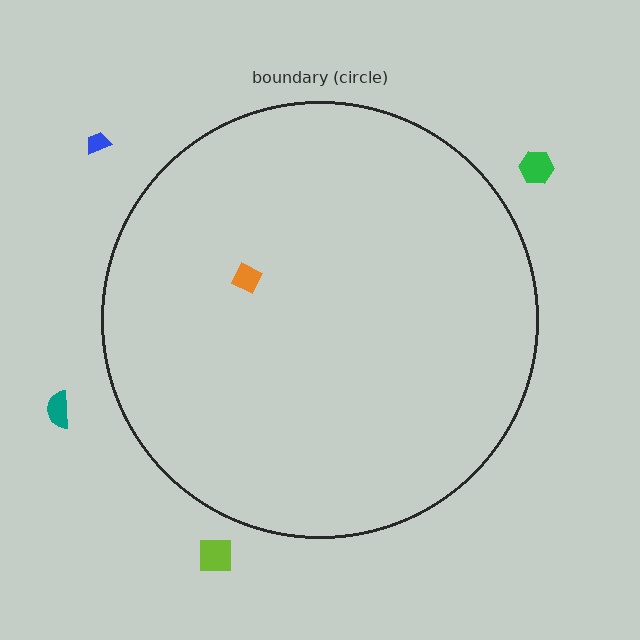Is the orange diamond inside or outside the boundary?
Inside.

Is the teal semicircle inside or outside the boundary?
Outside.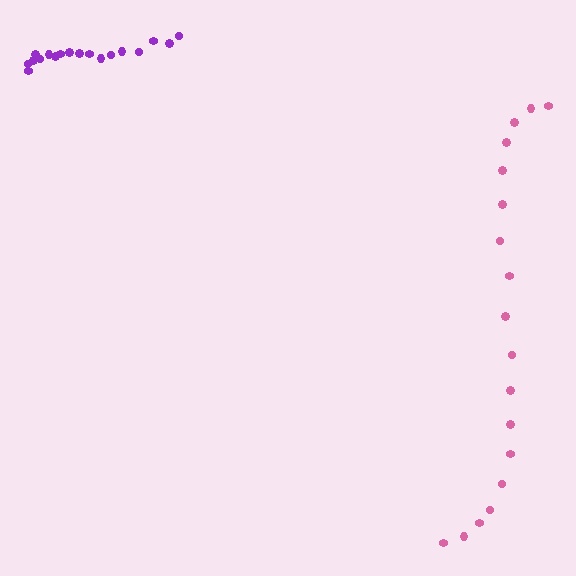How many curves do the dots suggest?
There are 2 distinct paths.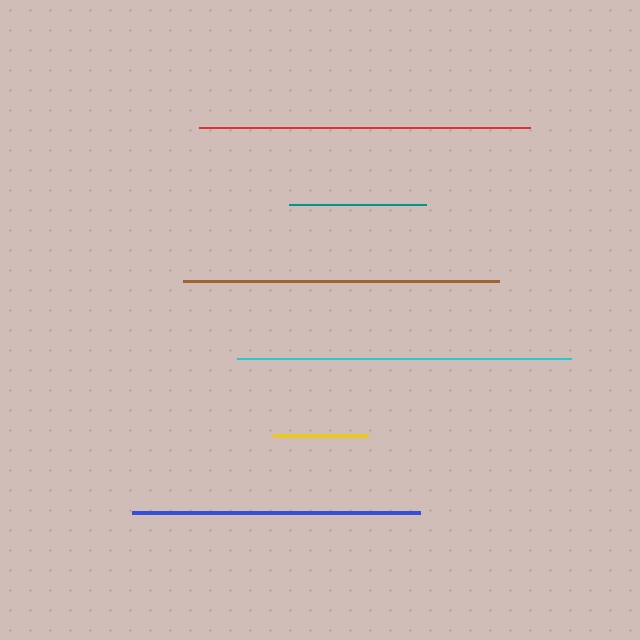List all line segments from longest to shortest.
From longest to shortest: cyan, red, brown, blue, teal, yellow.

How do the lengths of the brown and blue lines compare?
The brown and blue lines are approximately the same length.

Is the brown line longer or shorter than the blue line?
The brown line is longer than the blue line.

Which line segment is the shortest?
The yellow line is the shortest at approximately 95 pixels.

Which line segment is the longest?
The cyan line is the longest at approximately 334 pixels.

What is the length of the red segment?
The red segment is approximately 331 pixels long.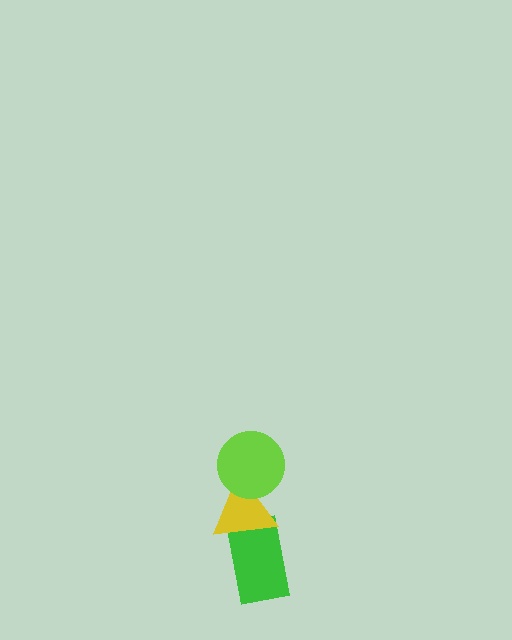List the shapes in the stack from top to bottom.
From top to bottom: the lime circle, the yellow triangle, the green rectangle.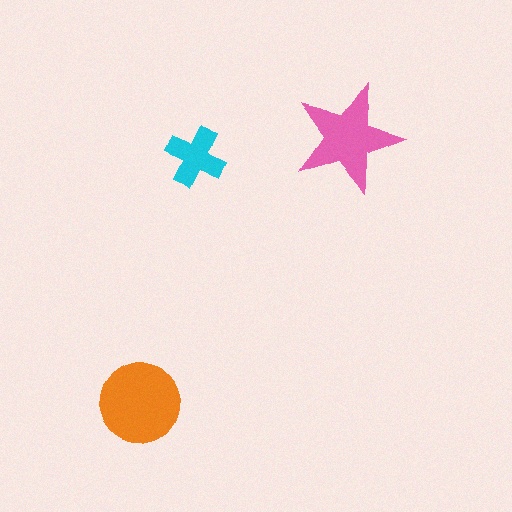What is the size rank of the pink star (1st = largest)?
2nd.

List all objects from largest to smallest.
The orange circle, the pink star, the cyan cross.